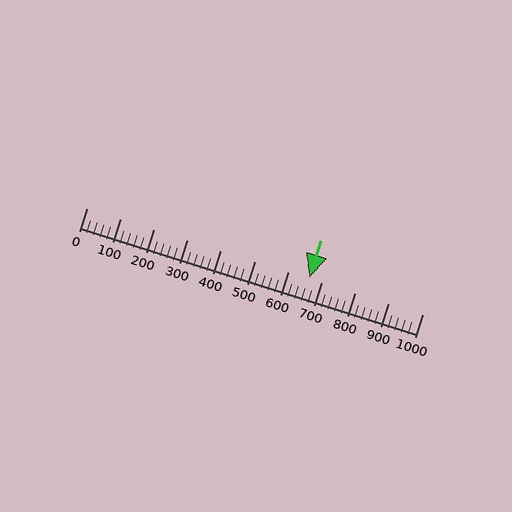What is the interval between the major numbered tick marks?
The major tick marks are spaced 100 units apart.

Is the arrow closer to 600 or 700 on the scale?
The arrow is closer to 700.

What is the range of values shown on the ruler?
The ruler shows values from 0 to 1000.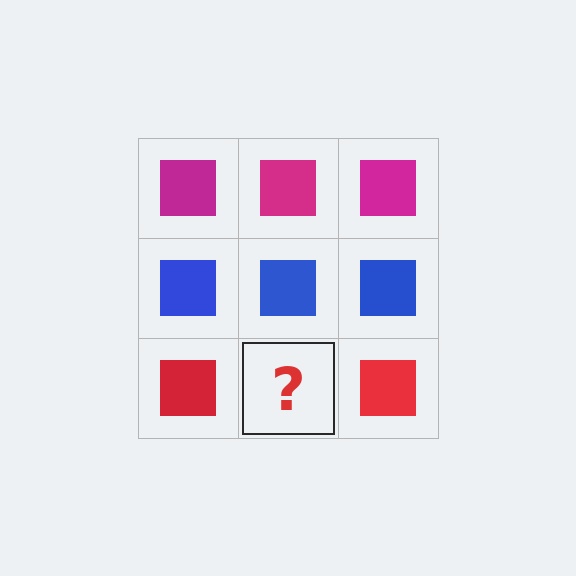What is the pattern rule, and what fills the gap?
The rule is that each row has a consistent color. The gap should be filled with a red square.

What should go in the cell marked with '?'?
The missing cell should contain a red square.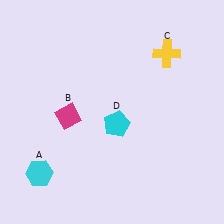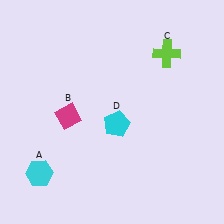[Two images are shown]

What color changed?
The cross (C) changed from yellow in Image 1 to lime in Image 2.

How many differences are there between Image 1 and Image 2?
There is 1 difference between the two images.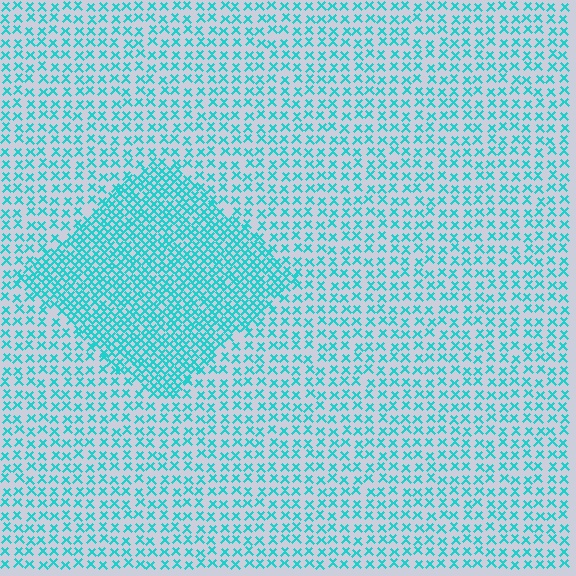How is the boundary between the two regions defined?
The boundary is defined by a change in element density (approximately 2.1x ratio). All elements are the same color, size, and shape.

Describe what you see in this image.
The image contains small cyan elements arranged at two different densities. A diamond-shaped region is visible where the elements are more densely packed than the surrounding area.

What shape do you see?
I see a diamond.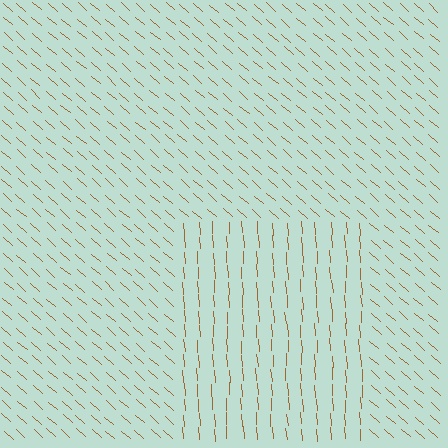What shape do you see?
I see a rectangle.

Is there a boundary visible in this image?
Yes, there is a texture boundary formed by a change in line orientation.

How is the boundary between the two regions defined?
The boundary is defined purely by a change in line orientation (approximately 45 degrees difference). All lines are the same color and thickness.